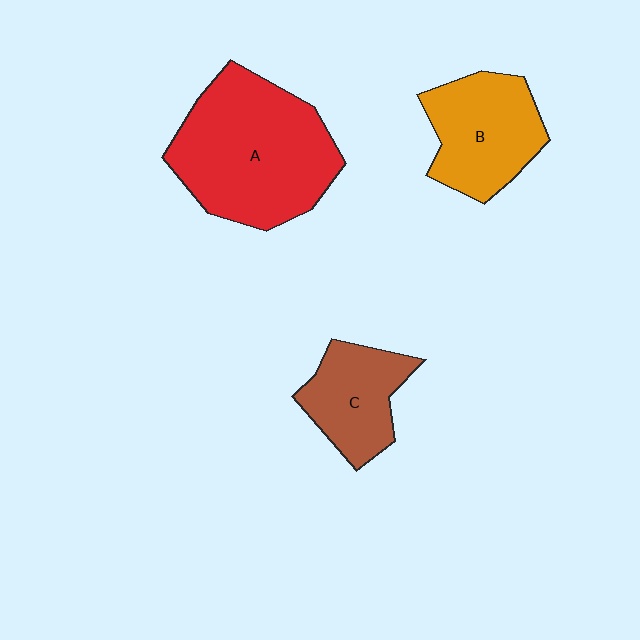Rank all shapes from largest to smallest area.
From largest to smallest: A (red), B (orange), C (brown).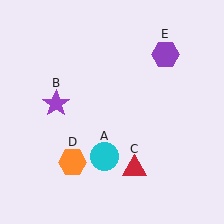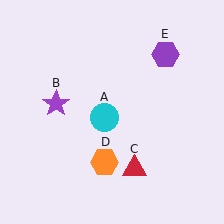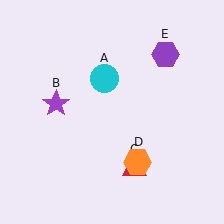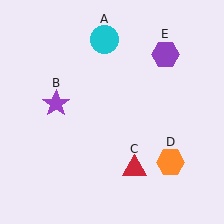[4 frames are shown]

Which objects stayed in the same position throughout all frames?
Purple star (object B) and red triangle (object C) and purple hexagon (object E) remained stationary.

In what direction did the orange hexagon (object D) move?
The orange hexagon (object D) moved right.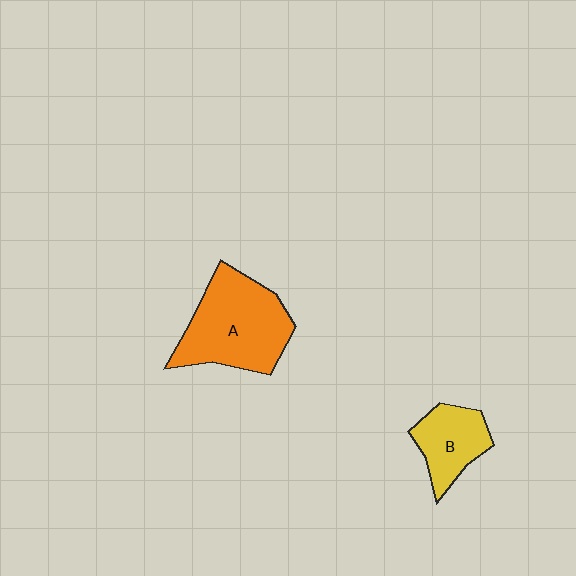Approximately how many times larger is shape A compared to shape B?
Approximately 1.9 times.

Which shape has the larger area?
Shape A (orange).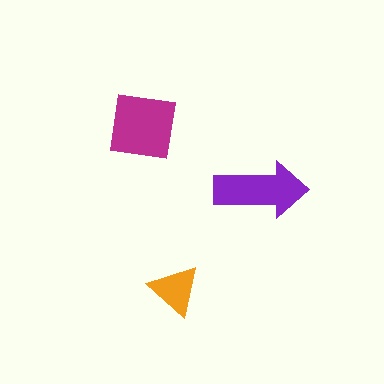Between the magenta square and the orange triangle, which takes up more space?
The magenta square.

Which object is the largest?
The magenta square.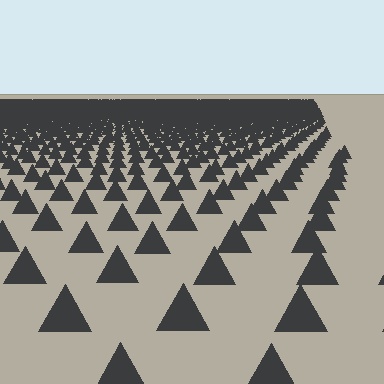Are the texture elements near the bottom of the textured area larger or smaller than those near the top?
Larger. Near the bottom, elements are closer to the viewer and appear at a bigger on-screen size.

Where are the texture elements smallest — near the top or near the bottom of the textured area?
Near the top.